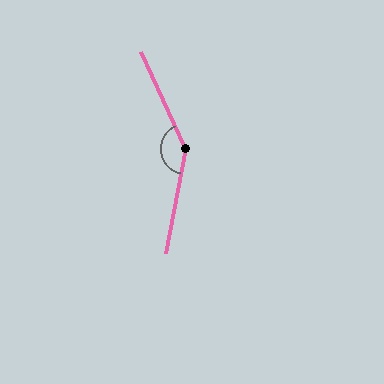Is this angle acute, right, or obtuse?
It is obtuse.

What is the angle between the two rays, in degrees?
Approximately 144 degrees.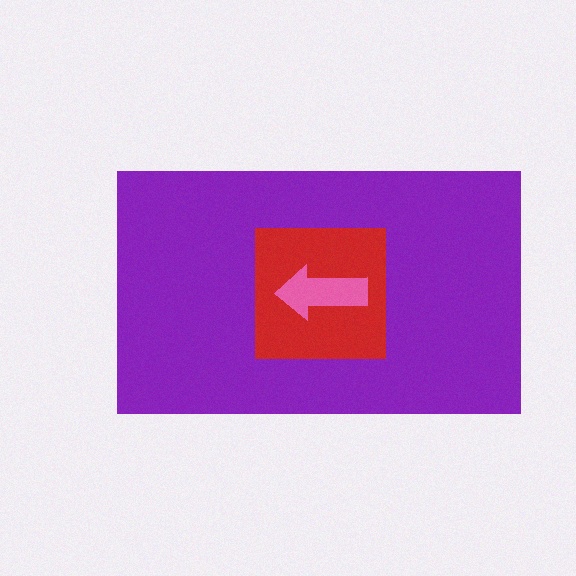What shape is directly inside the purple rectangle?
The red square.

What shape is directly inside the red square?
The pink arrow.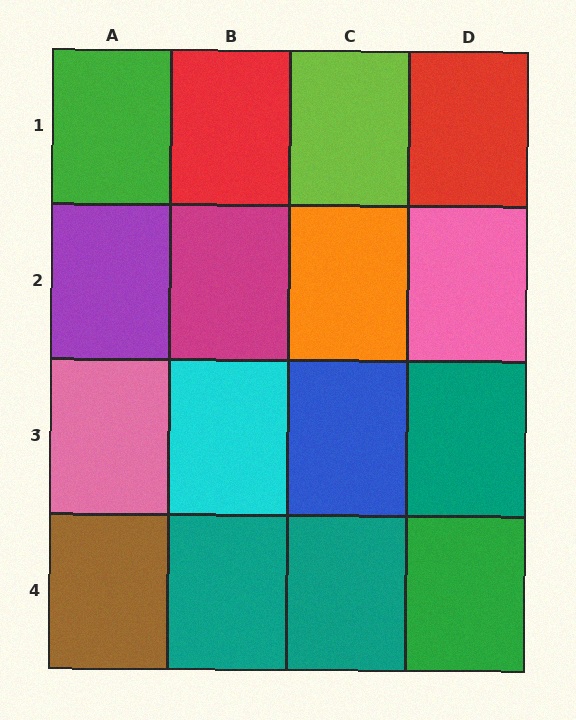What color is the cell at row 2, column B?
Magenta.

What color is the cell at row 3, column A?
Pink.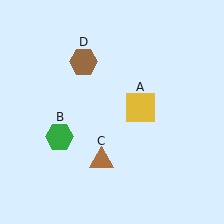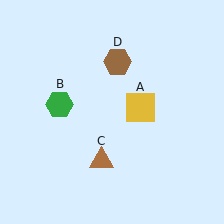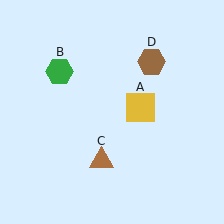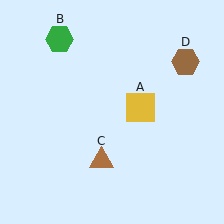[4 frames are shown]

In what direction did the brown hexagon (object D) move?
The brown hexagon (object D) moved right.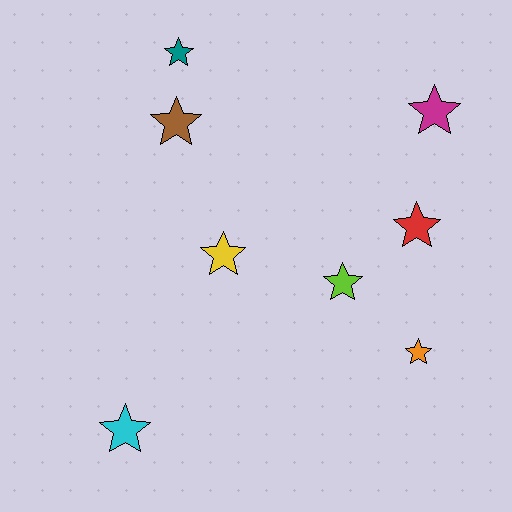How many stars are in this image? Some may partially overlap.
There are 8 stars.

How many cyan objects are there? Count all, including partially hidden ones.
There is 1 cyan object.